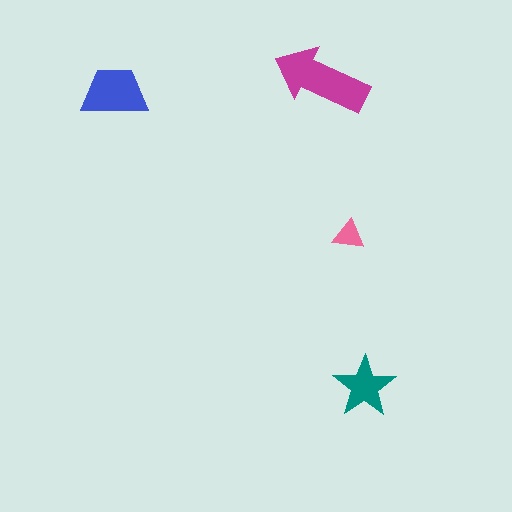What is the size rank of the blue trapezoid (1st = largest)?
2nd.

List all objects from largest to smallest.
The magenta arrow, the blue trapezoid, the teal star, the pink triangle.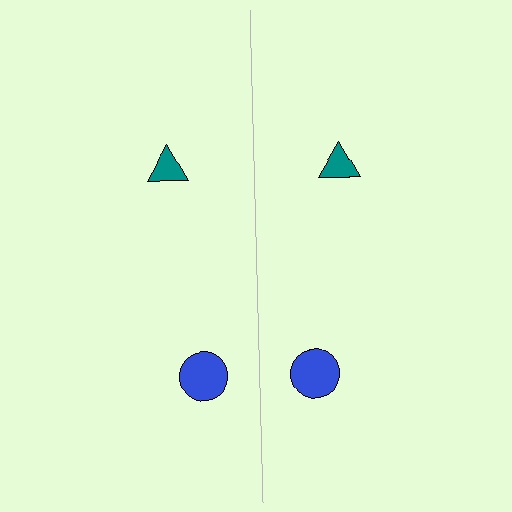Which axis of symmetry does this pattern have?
The pattern has a vertical axis of symmetry running through the center of the image.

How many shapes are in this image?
There are 4 shapes in this image.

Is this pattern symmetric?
Yes, this pattern has bilateral (reflection) symmetry.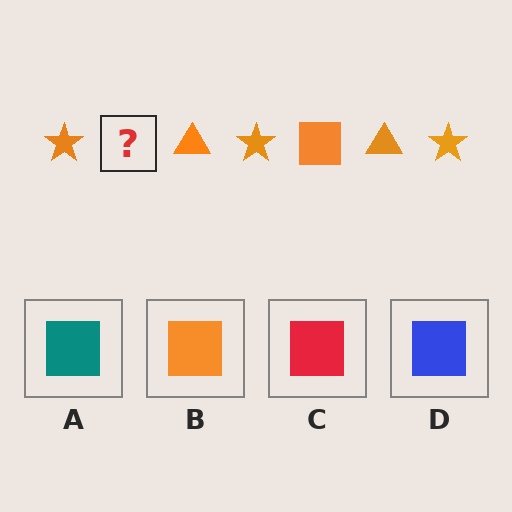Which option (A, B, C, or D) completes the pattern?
B.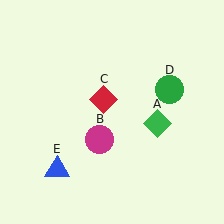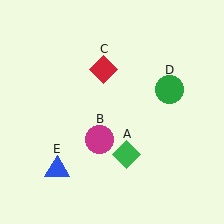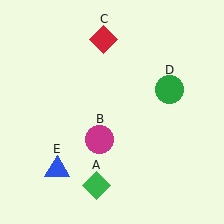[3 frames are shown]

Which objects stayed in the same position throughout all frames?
Magenta circle (object B) and green circle (object D) and blue triangle (object E) remained stationary.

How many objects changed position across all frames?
2 objects changed position: green diamond (object A), red diamond (object C).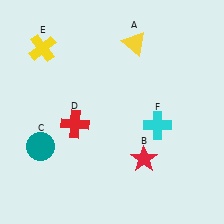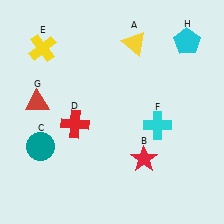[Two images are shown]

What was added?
A red triangle (G), a cyan pentagon (H) were added in Image 2.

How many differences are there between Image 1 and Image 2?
There are 2 differences between the two images.